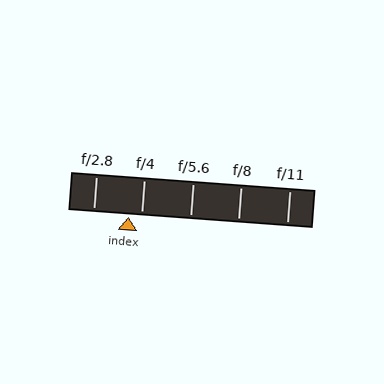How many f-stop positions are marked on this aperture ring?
There are 5 f-stop positions marked.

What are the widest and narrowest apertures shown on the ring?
The widest aperture shown is f/2.8 and the narrowest is f/11.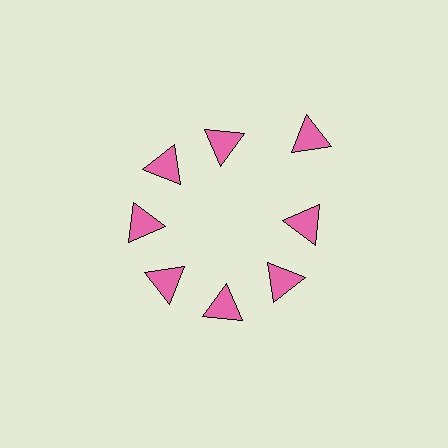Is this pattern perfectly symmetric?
No. The 8 pink triangles are arranged in a ring, but one element near the 2 o'clock position is pushed outward from the center, breaking the 8-fold rotational symmetry.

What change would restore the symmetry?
The symmetry would be restored by moving it inward, back onto the ring so that all 8 triangles sit at equal angles and equal distance from the center.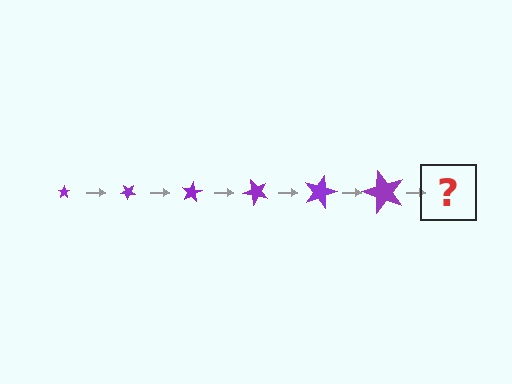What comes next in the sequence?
The next element should be a star, larger than the previous one and rotated 240 degrees from the start.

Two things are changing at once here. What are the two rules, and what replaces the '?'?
The two rules are that the star grows larger each step and it rotates 40 degrees each step. The '?' should be a star, larger than the previous one and rotated 240 degrees from the start.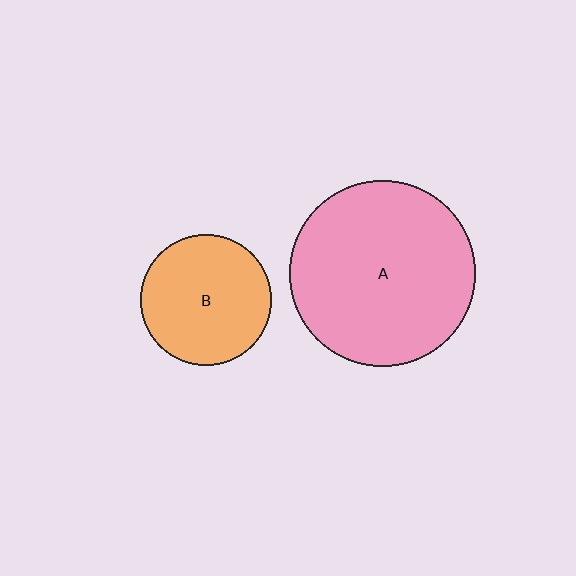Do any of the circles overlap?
No, none of the circles overlap.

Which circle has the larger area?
Circle A (pink).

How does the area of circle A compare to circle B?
Approximately 2.0 times.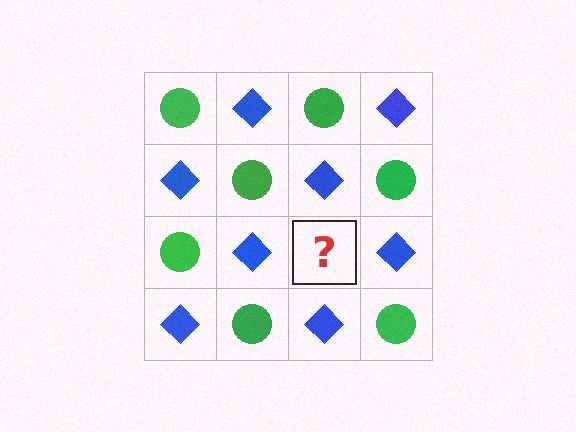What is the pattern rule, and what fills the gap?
The rule is that it alternates green circle and blue diamond in a checkerboard pattern. The gap should be filled with a green circle.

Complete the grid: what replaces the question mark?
The question mark should be replaced with a green circle.